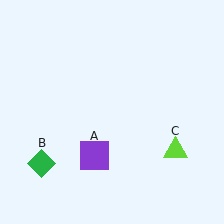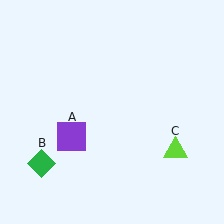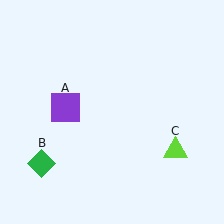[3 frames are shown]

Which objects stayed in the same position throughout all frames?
Green diamond (object B) and lime triangle (object C) remained stationary.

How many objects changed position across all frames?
1 object changed position: purple square (object A).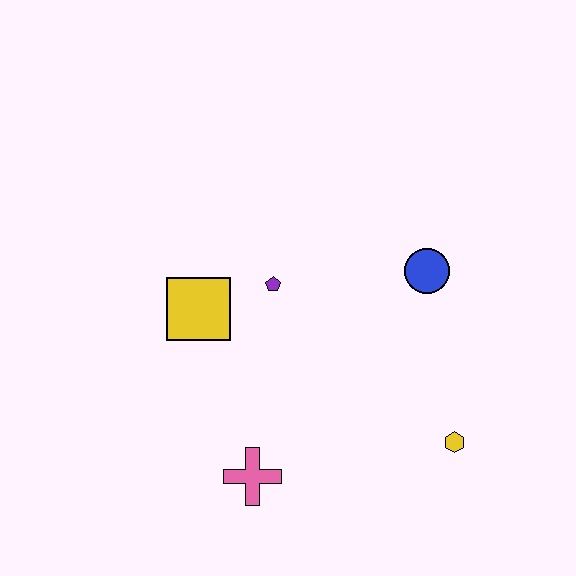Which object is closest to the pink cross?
The yellow square is closest to the pink cross.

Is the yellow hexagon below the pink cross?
No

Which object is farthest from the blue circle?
The pink cross is farthest from the blue circle.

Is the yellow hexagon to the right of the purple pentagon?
Yes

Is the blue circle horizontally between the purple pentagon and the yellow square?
No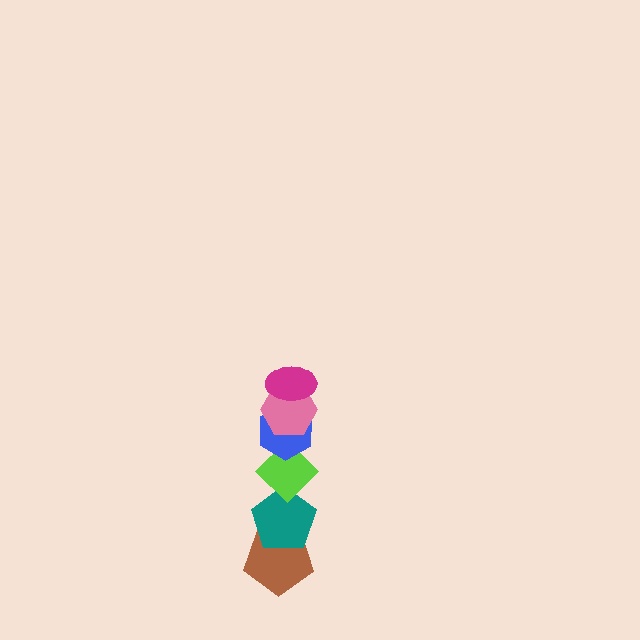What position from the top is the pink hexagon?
The pink hexagon is 2nd from the top.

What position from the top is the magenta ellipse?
The magenta ellipse is 1st from the top.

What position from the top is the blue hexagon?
The blue hexagon is 3rd from the top.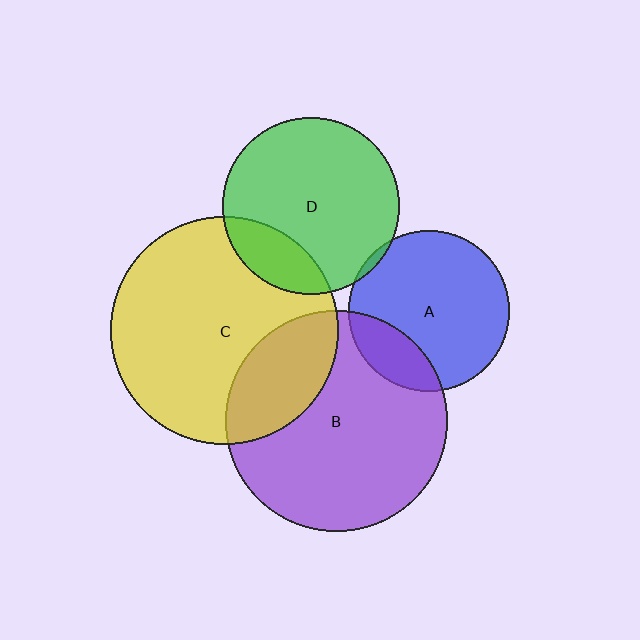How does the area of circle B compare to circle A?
Approximately 1.9 times.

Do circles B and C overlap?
Yes.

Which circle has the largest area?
Circle C (yellow).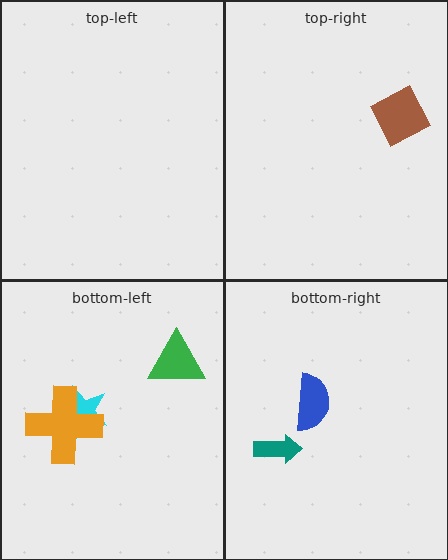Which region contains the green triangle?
The bottom-left region.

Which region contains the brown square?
The top-right region.